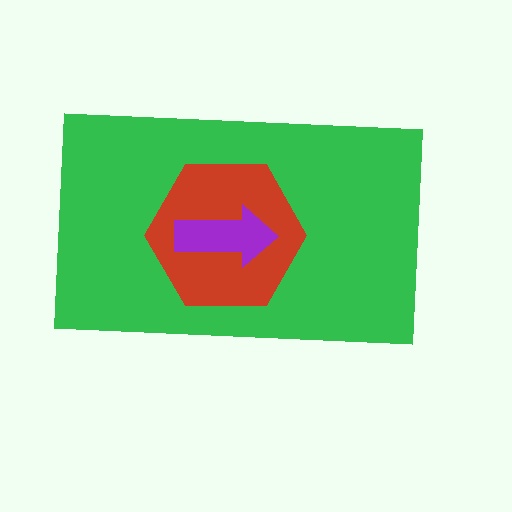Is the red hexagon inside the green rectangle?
Yes.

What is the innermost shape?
The purple arrow.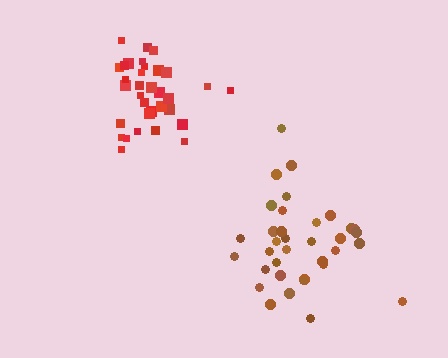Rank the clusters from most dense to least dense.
red, brown.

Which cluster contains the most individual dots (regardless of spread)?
Brown (35).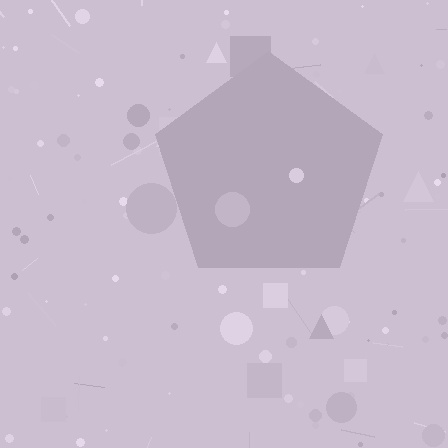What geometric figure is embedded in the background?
A pentagon is embedded in the background.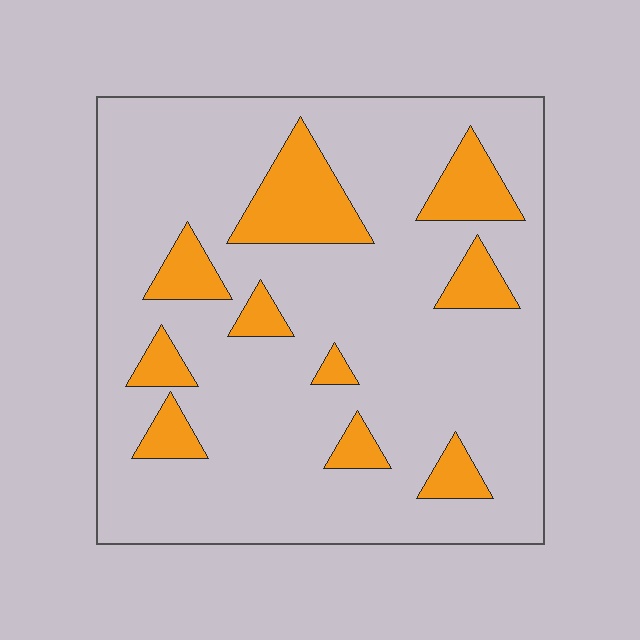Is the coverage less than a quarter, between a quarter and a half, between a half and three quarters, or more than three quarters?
Less than a quarter.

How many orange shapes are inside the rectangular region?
10.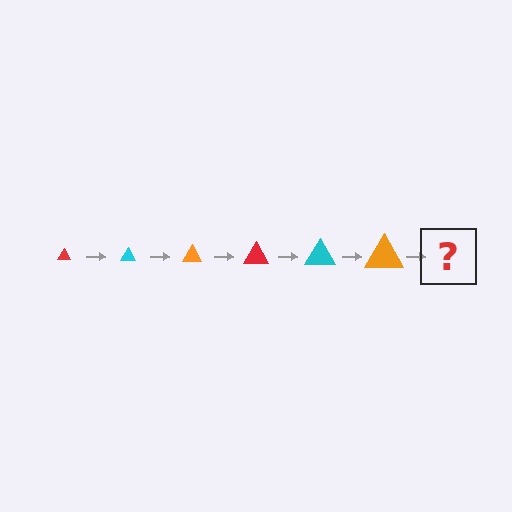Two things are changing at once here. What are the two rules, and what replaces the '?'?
The two rules are that the triangle grows larger each step and the color cycles through red, cyan, and orange. The '?' should be a red triangle, larger than the previous one.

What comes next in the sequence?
The next element should be a red triangle, larger than the previous one.